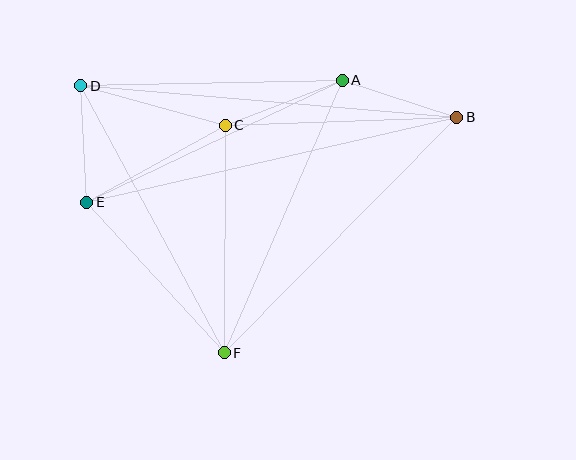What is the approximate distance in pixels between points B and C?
The distance between B and C is approximately 232 pixels.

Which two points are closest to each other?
Points D and E are closest to each other.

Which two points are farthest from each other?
Points B and E are farthest from each other.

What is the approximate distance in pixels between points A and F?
The distance between A and F is approximately 297 pixels.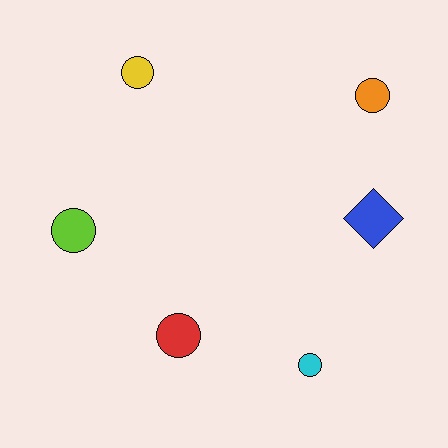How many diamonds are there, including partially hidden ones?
There is 1 diamond.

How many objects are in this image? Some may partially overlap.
There are 6 objects.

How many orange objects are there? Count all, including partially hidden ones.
There is 1 orange object.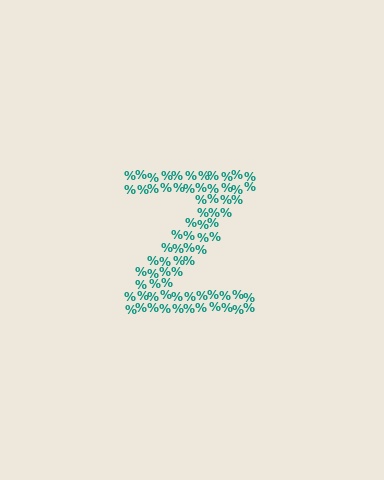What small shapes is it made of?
It is made of small percent signs.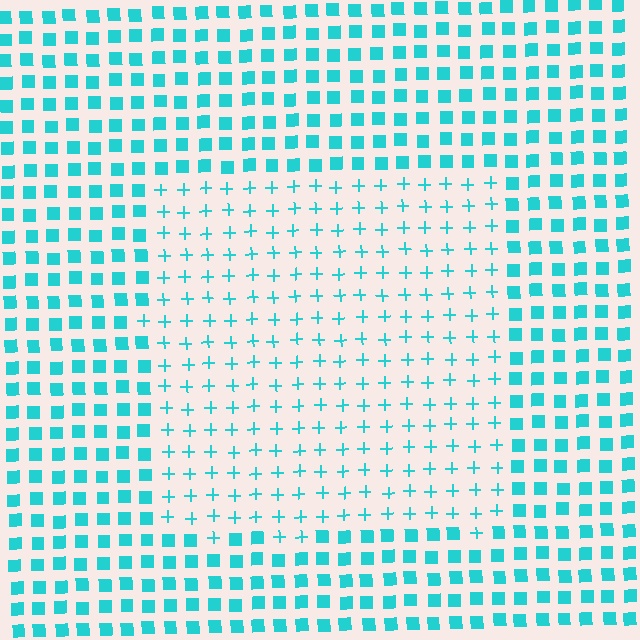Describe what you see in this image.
The image is filled with small cyan elements arranged in a uniform grid. A rectangle-shaped region contains plus signs, while the surrounding area contains squares. The boundary is defined purely by the change in element shape.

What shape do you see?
I see a rectangle.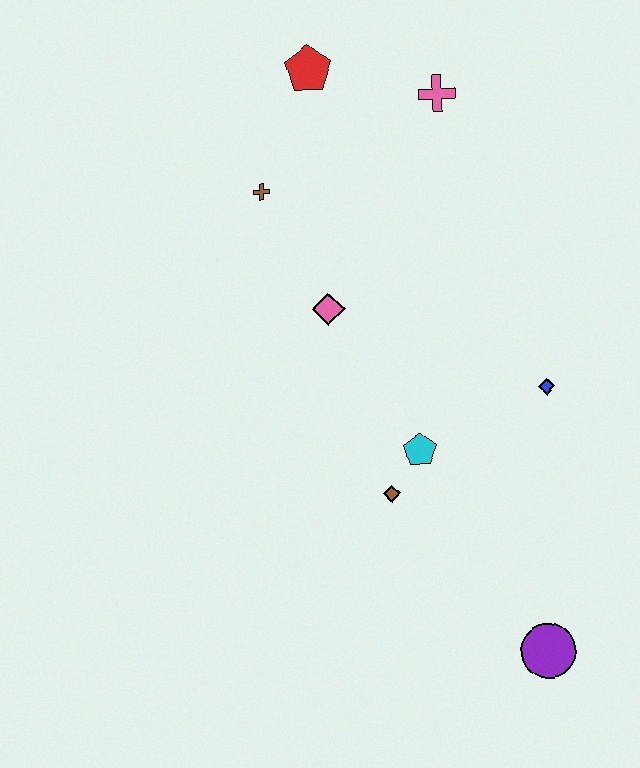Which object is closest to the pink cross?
The red pentagon is closest to the pink cross.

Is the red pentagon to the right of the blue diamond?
No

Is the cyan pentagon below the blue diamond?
Yes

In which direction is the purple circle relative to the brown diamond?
The purple circle is below the brown diamond.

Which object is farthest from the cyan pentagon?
The red pentagon is farthest from the cyan pentagon.